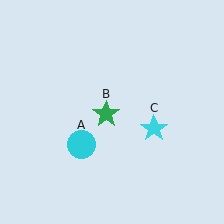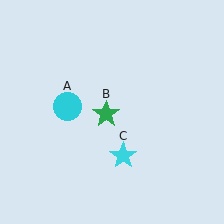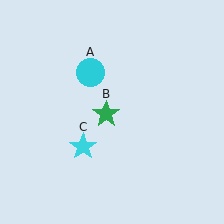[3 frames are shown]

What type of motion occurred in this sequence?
The cyan circle (object A), cyan star (object C) rotated clockwise around the center of the scene.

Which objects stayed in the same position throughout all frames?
Green star (object B) remained stationary.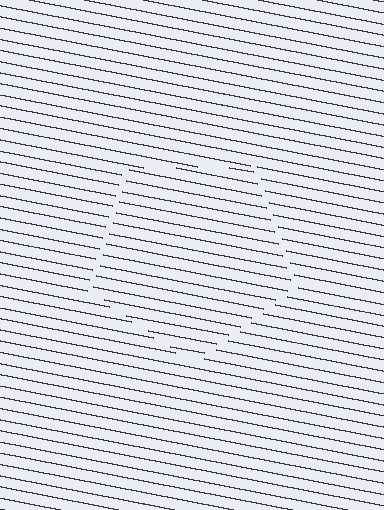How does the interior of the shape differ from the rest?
The interior of the shape contains the same grating, shifted by half a period — the contour is defined by the phase discontinuity where line-ends from the inner and outer gratings abut.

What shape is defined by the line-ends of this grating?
An illusory pentagon. The interior of the shape contains the same grating, shifted by half a period — the contour is defined by the phase discontinuity where line-ends from the inner and outer gratings abut.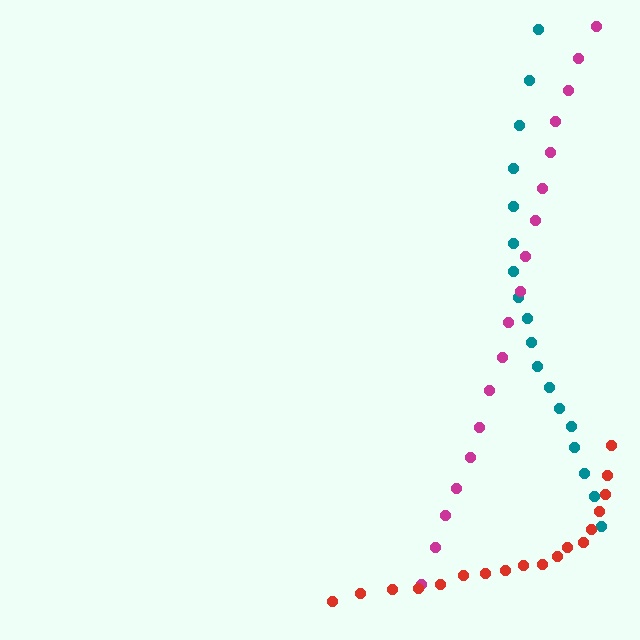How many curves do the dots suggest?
There are 3 distinct paths.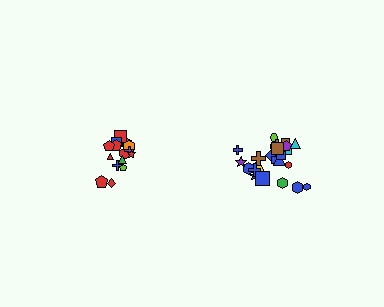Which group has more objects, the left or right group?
The right group.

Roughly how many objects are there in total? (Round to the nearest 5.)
Roughly 40 objects in total.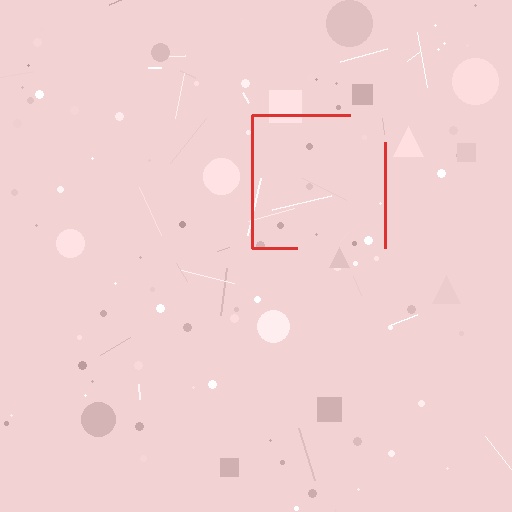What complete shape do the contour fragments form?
The contour fragments form a square.